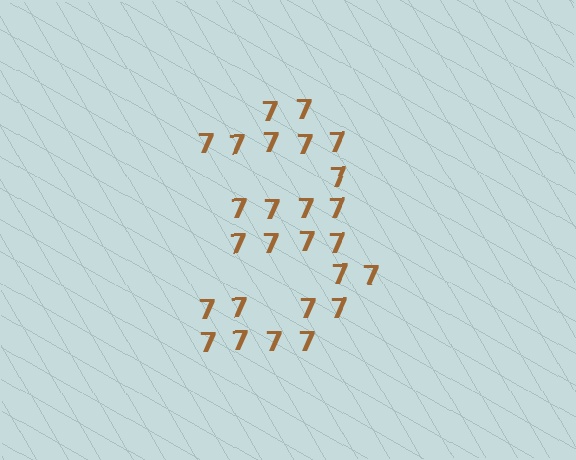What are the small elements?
The small elements are digit 7's.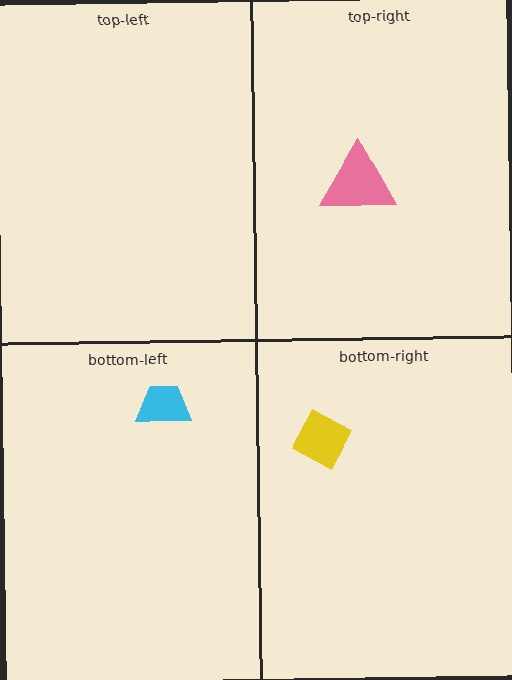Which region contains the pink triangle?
The top-right region.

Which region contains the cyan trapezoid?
The bottom-left region.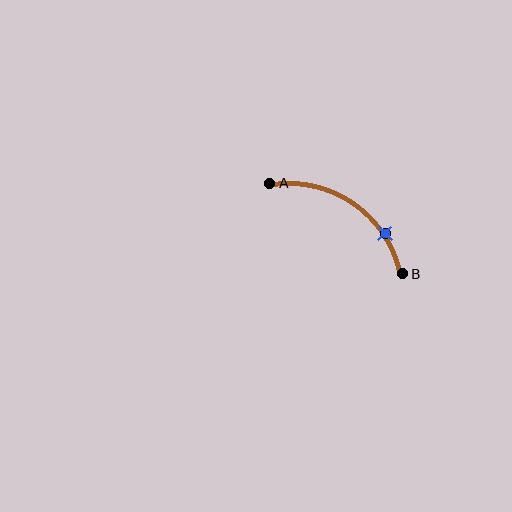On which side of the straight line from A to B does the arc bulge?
The arc bulges above and to the right of the straight line connecting A and B.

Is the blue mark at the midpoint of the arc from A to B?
No. The blue mark lies on the arc but is closer to endpoint B. The arc midpoint would be at the point on the curve equidistant along the arc from both A and B.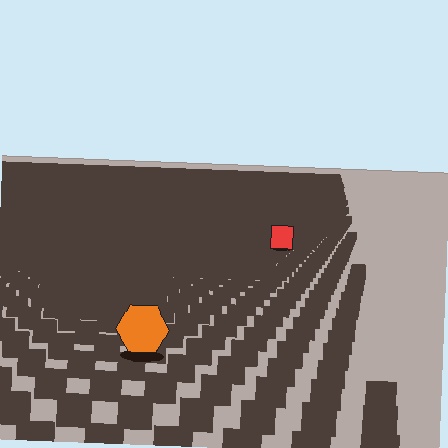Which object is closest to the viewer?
The orange hexagon is closest. The texture marks near it are larger and more spread out.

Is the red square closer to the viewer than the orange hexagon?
No. The orange hexagon is closer — you can tell from the texture gradient: the ground texture is coarser near it.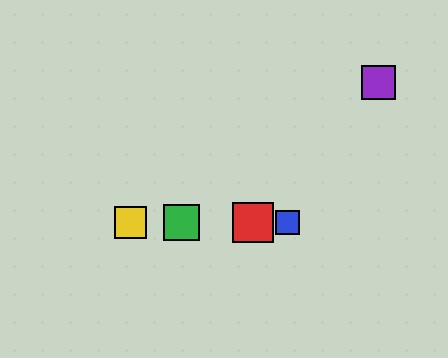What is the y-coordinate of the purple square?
The purple square is at y≈82.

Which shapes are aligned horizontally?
The red square, the blue square, the green square, the yellow square are aligned horizontally.